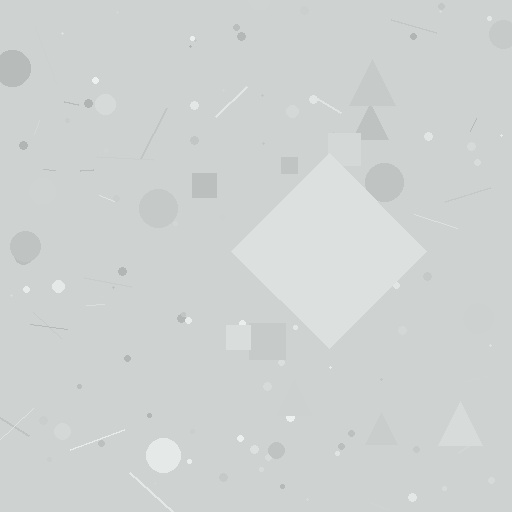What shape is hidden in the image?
A diamond is hidden in the image.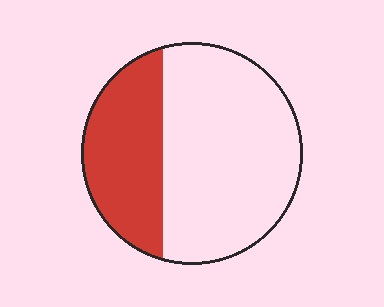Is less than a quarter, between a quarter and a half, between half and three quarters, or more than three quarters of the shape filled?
Between a quarter and a half.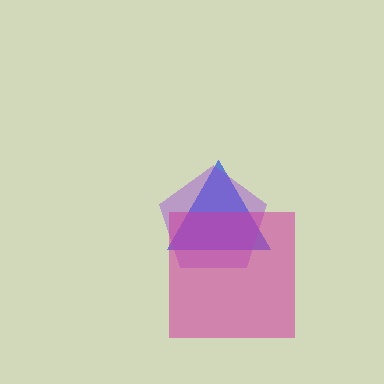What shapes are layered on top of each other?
The layered shapes are: a blue triangle, a purple pentagon, a magenta square.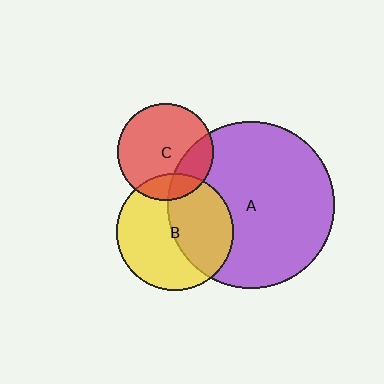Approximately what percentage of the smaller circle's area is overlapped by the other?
Approximately 15%.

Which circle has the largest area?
Circle A (purple).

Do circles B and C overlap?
Yes.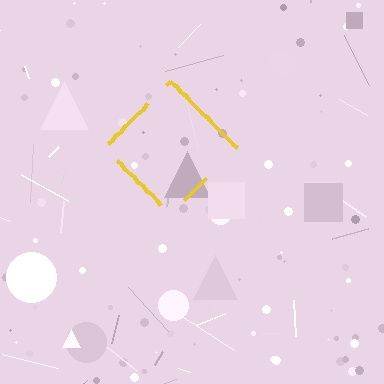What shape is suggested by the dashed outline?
The dashed outline suggests a diamond.